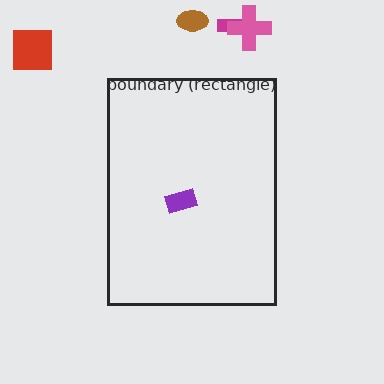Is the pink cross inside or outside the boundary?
Outside.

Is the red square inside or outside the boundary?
Outside.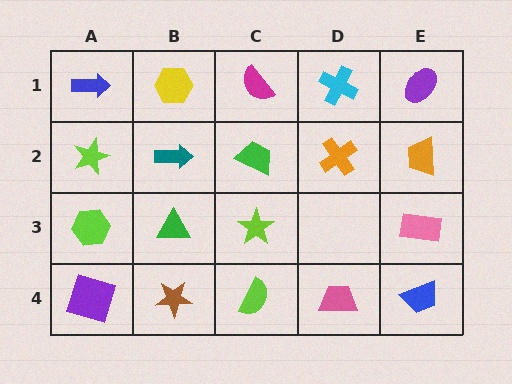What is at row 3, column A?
A lime hexagon.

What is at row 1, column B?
A yellow hexagon.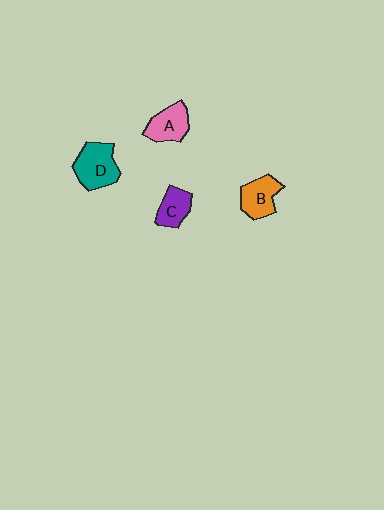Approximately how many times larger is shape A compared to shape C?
Approximately 1.2 times.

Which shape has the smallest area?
Shape C (purple).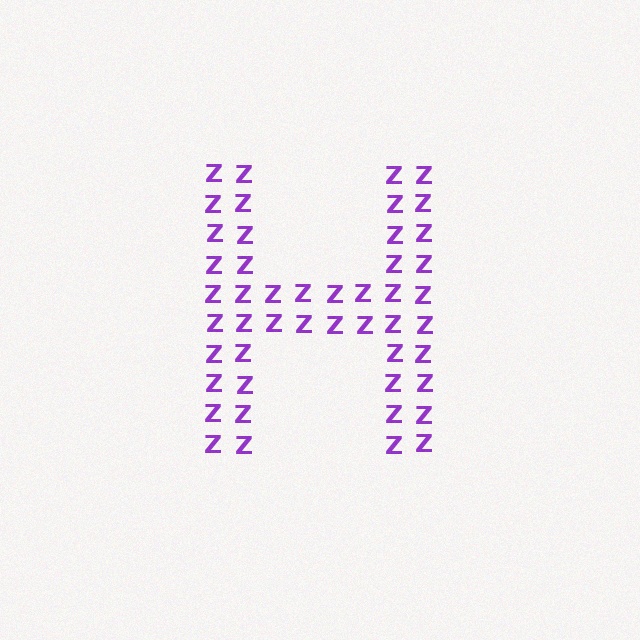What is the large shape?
The large shape is the letter H.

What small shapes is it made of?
It is made of small letter Z's.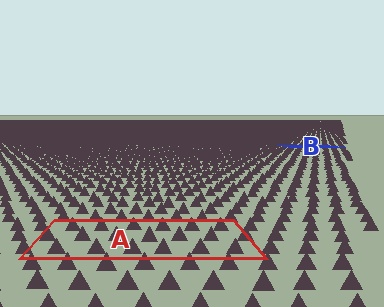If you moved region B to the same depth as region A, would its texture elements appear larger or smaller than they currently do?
They would appear larger. At a closer depth, the same texture elements are projected at a bigger on-screen size.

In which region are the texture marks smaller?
The texture marks are smaller in region B, because it is farther away.